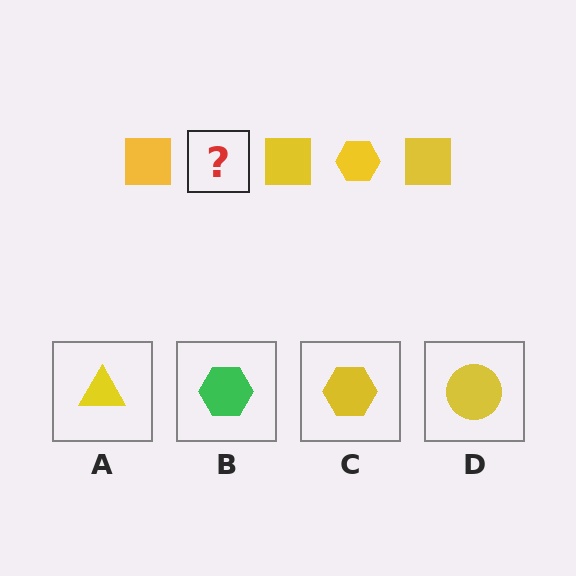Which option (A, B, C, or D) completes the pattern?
C.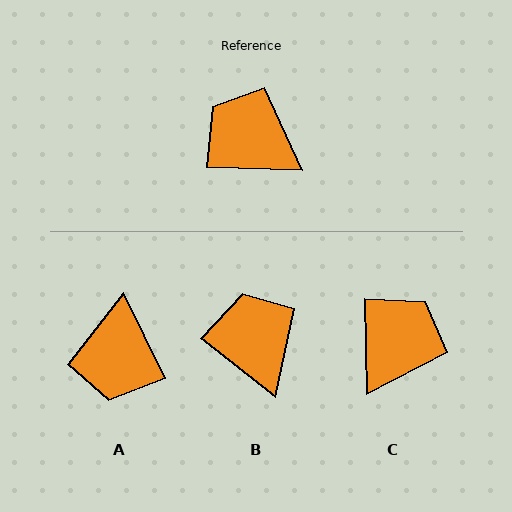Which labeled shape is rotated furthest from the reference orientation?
A, about 118 degrees away.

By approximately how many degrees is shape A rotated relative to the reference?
Approximately 118 degrees counter-clockwise.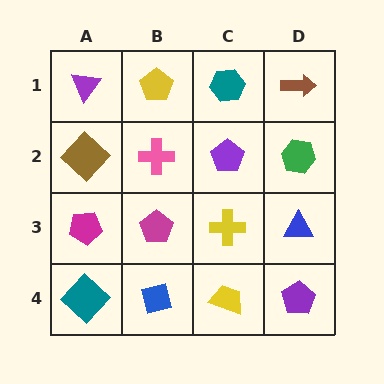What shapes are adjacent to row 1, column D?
A green hexagon (row 2, column D), a teal hexagon (row 1, column C).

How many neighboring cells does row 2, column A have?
3.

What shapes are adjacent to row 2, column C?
A teal hexagon (row 1, column C), a yellow cross (row 3, column C), a pink cross (row 2, column B), a green hexagon (row 2, column D).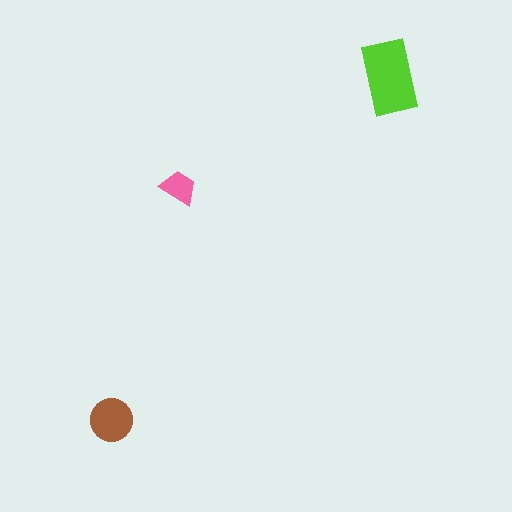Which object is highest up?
The lime rectangle is topmost.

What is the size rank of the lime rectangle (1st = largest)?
1st.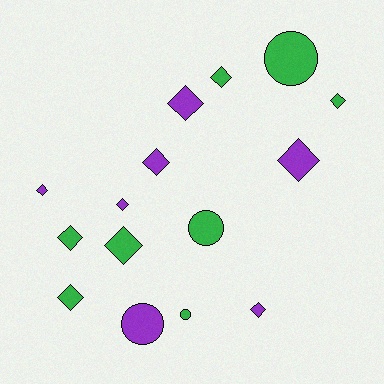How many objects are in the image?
There are 15 objects.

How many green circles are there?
There are 3 green circles.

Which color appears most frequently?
Green, with 8 objects.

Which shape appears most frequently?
Diamond, with 11 objects.